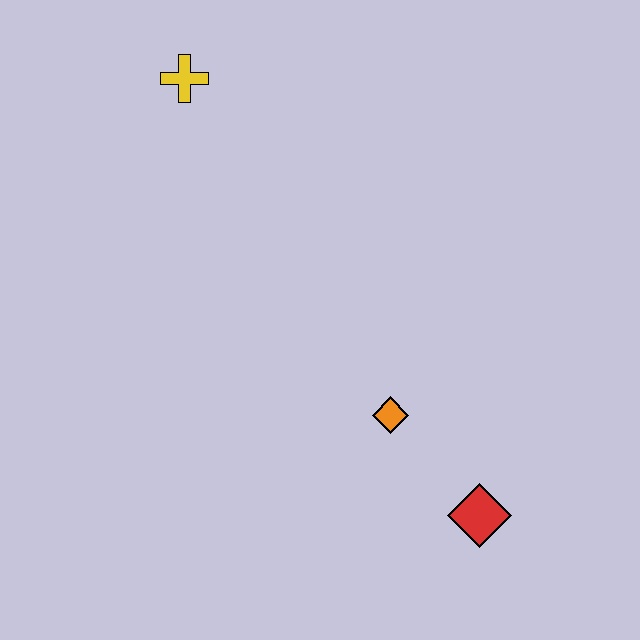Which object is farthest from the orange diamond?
The yellow cross is farthest from the orange diamond.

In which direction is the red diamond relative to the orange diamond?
The red diamond is below the orange diamond.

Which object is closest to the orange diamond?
The red diamond is closest to the orange diamond.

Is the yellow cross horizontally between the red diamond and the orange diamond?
No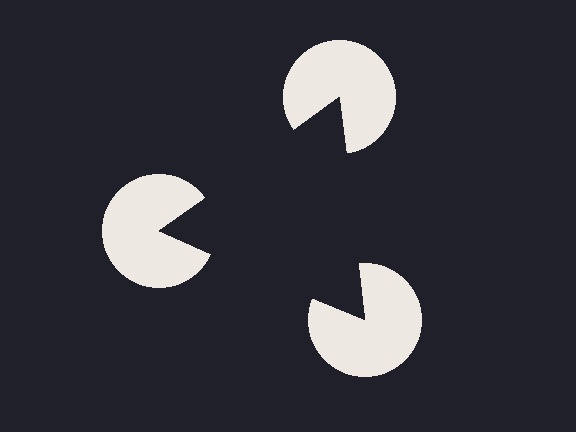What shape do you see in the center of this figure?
An illusory triangle — its edges are inferred from the aligned wedge cuts in the pac-man discs, not physically drawn.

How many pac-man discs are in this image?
There are 3 — one at each vertex of the illusory triangle.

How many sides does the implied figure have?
3 sides.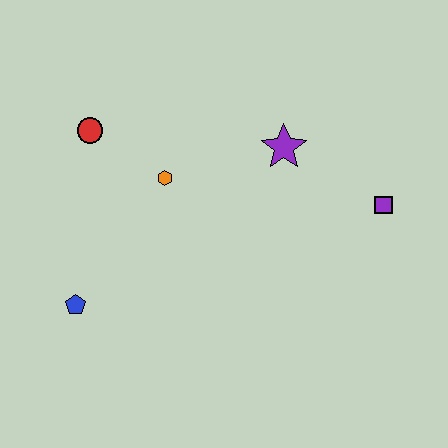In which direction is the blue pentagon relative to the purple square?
The blue pentagon is to the left of the purple square.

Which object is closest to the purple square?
The purple star is closest to the purple square.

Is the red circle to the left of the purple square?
Yes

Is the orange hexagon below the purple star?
Yes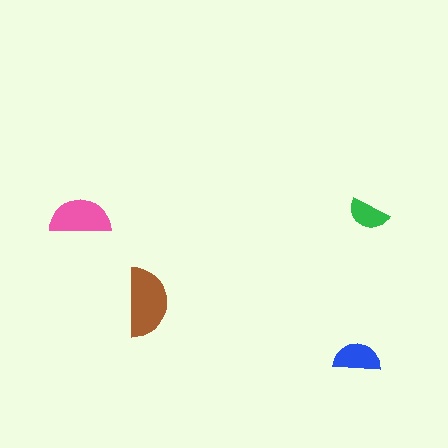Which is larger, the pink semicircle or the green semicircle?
The pink one.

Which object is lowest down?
The blue semicircle is bottommost.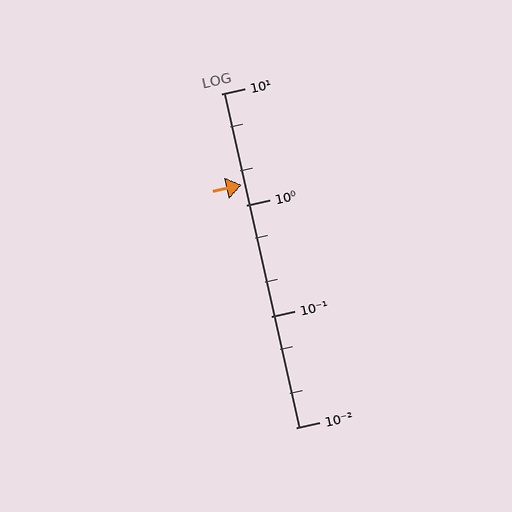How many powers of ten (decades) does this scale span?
The scale spans 3 decades, from 0.01 to 10.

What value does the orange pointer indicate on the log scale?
The pointer indicates approximately 1.5.